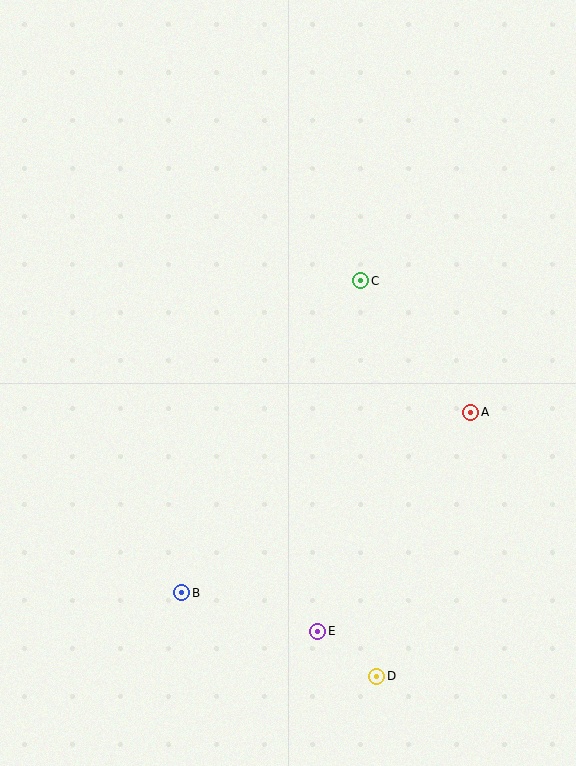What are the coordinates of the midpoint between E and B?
The midpoint between E and B is at (250, 612).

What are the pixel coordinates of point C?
Point C is at (361, 281).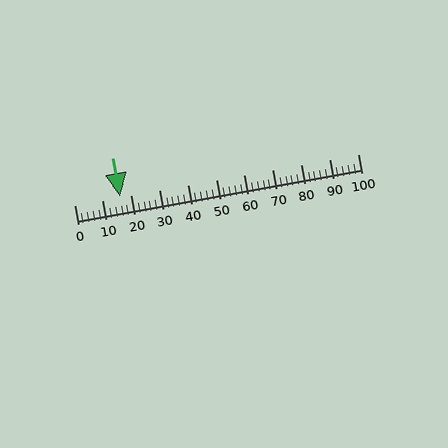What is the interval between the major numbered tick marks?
The major tick marks are spaced 10 units apart.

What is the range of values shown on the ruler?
The ruler shows values from 0 to 100.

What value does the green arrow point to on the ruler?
The green arrow points to approximately 16.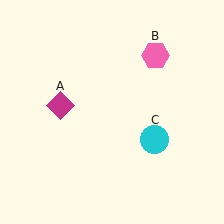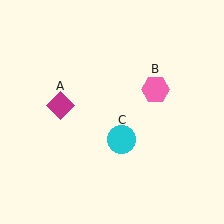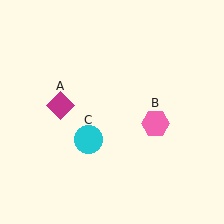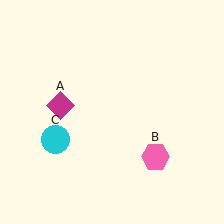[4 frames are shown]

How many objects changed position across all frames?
2 objects changed position: pink hexagon (object B), cyan circle (object C).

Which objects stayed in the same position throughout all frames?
Magenta diamond (object A) remained stationary.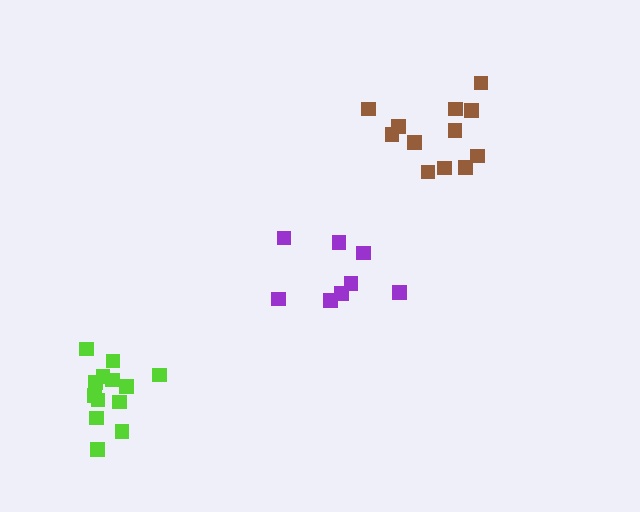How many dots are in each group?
Group 1: 8 dots, Group 2: 12 dots, Group 3: 13 dots (33 total).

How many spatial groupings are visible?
There are 3 spatial groupings.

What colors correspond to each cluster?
The clusters are colored: purple, brown, lime.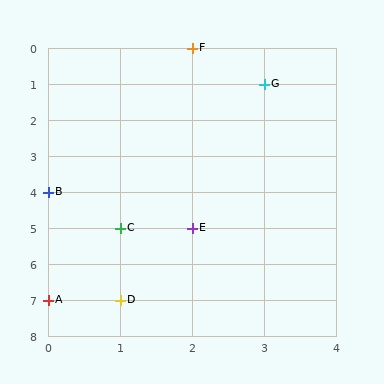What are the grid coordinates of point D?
Point D is at grid coordinates (1, 7).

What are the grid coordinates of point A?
Point A is at grid coordinates (0, 7).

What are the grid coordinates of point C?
Point C is at grid coordinates (1, 5).